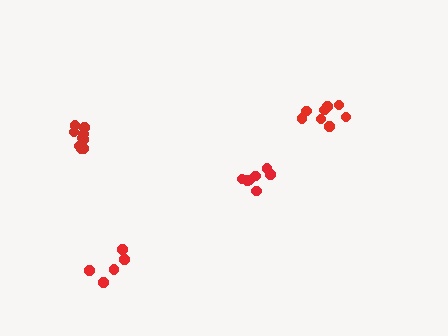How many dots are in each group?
Group 1: 5 dots, Group 2: 9 dots, Group 3: 8 dots, Group 4: 7 dots (29 total).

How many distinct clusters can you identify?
There are 4 distinct clusters.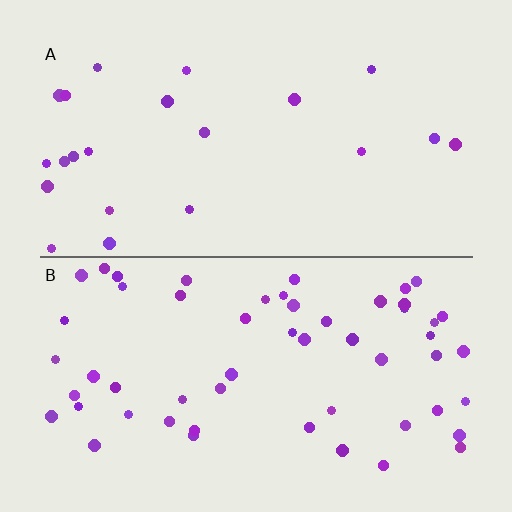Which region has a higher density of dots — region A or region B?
B (the bottom).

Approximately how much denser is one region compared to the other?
Approximately 2.5× — region B over region A.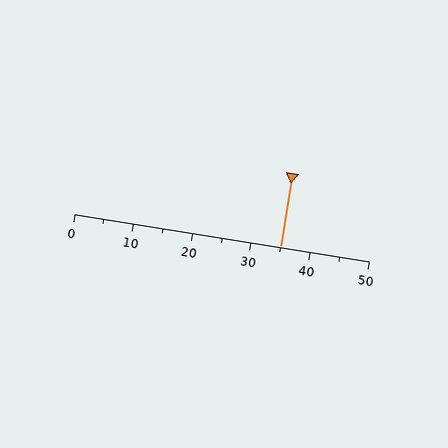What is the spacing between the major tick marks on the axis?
The major ticks are spaced 10 apart.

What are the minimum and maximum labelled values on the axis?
The axis runs from 0 to 50.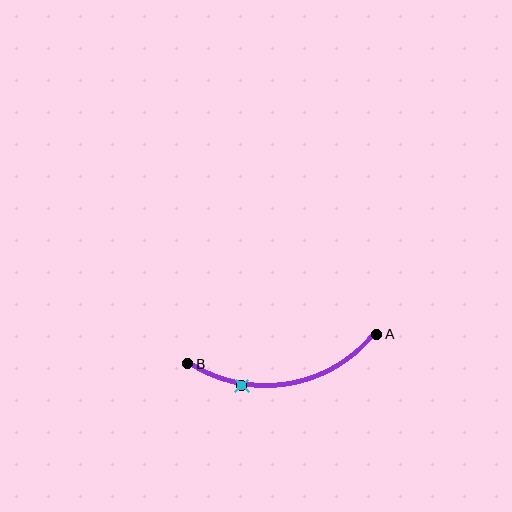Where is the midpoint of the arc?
The arc midpoint is the point on the curve farthest from the straight line joining A and B. It sits below that line.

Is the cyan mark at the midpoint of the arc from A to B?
No. The cyan mark lies on the arc but is closer to endpoint B. The arc midpoint would be at the point on the curve equidistant along the arc from both A and B.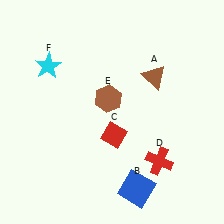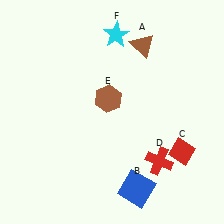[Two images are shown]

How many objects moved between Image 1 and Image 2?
3 objects moved between the two images.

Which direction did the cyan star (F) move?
The cyan star (F) moved right.